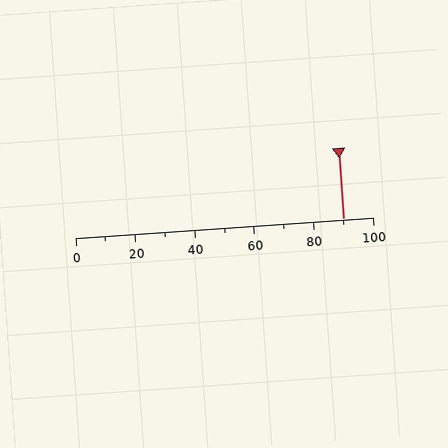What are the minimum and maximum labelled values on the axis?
The axis runs from 0 to 100.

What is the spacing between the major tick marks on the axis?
The major ticks are spaced 20 apart.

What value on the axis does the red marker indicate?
The marker indicates approximately 90.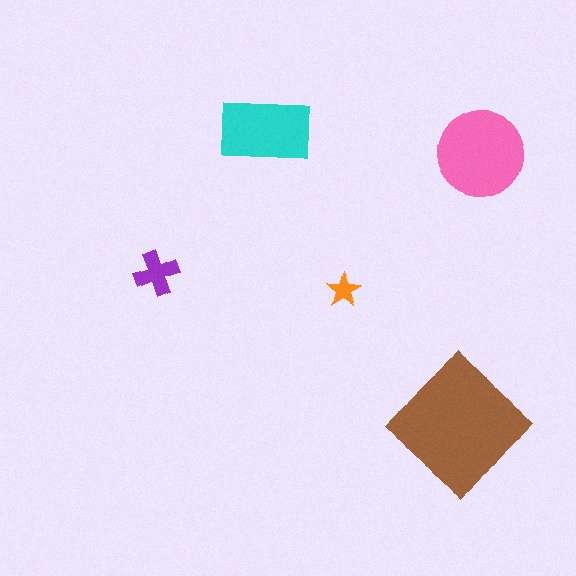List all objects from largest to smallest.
The brown diamond, the pink circle, the cyan rectangle, the purple cross, the orange star.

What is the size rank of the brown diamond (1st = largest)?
1st.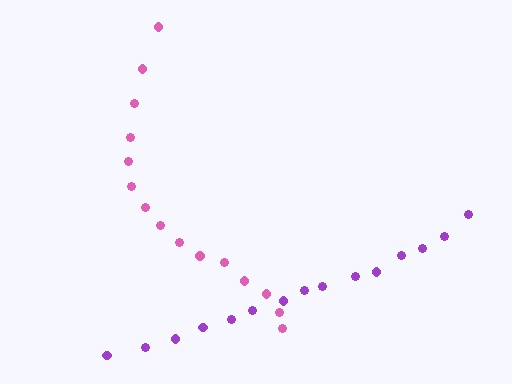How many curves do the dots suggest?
There are 2 distinct paths.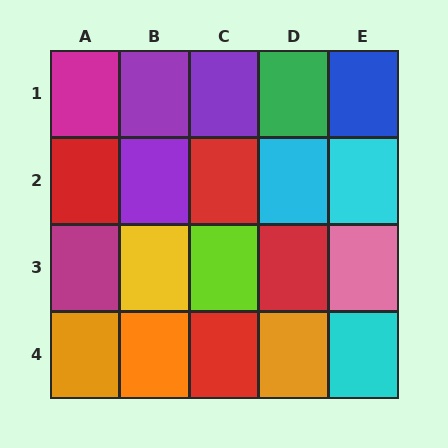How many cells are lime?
1 cell is lime.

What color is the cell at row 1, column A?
Magenta.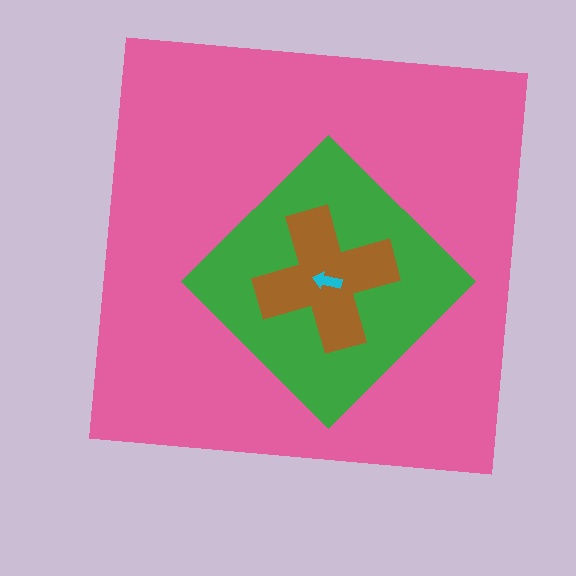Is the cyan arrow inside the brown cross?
Yes.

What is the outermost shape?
The pink square.